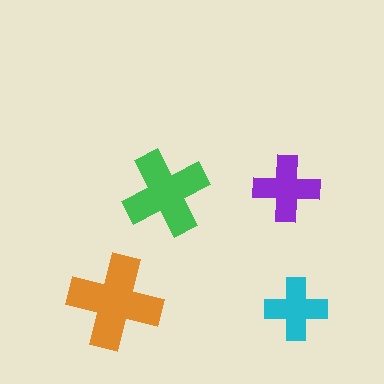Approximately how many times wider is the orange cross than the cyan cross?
About 1.5 times wider.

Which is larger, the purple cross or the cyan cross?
The purple one.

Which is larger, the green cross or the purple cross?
The green one.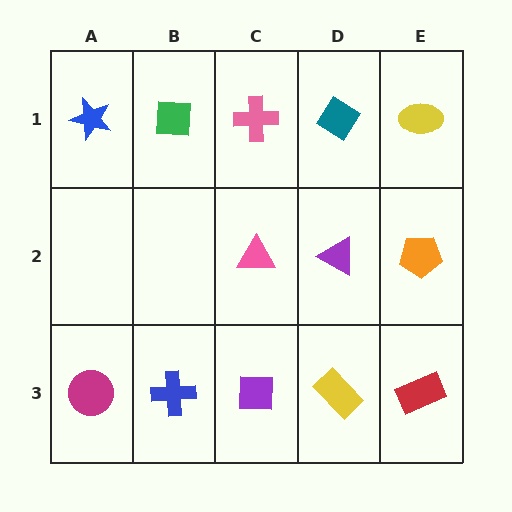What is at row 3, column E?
A red rectangle.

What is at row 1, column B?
A green square.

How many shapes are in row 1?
5 shapes.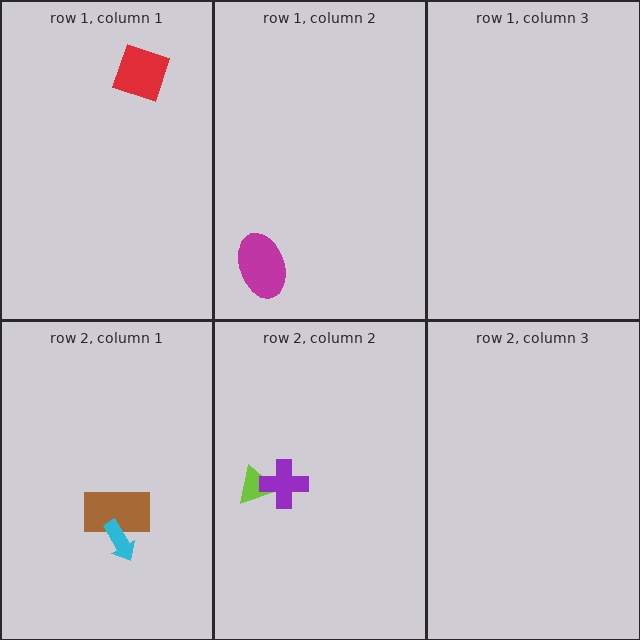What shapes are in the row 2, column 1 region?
The brown rectangle, the cyan arrow.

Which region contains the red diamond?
The row 1, column 1 region.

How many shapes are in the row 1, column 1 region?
1.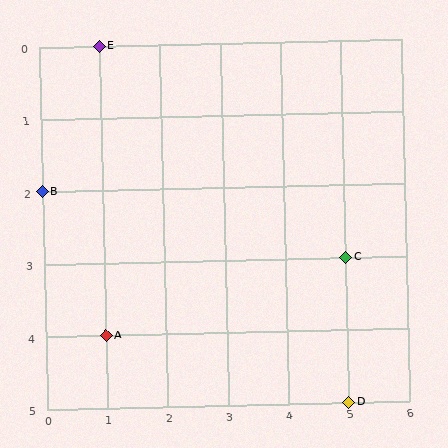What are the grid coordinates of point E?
Point E is at grid coordinates (1, 0).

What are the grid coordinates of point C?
Point C is at grid coordinates (5, 3).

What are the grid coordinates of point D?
Point D is at grid coordinates (5, 5).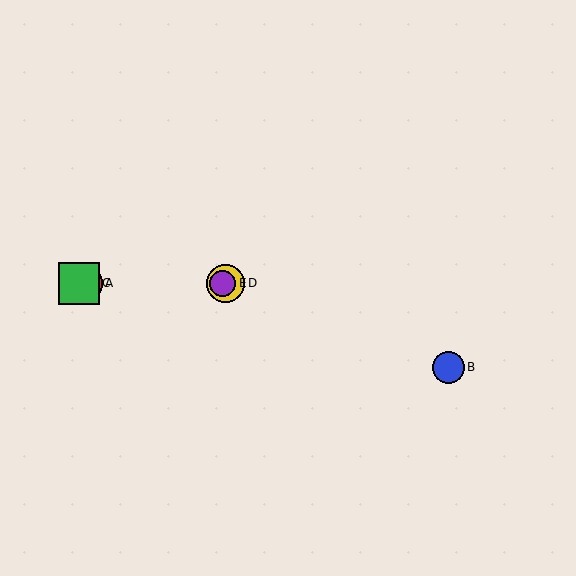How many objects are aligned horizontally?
4 objects (A, C, D, E) are aligned horizontally.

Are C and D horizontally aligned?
Yes, both are at y≈283.